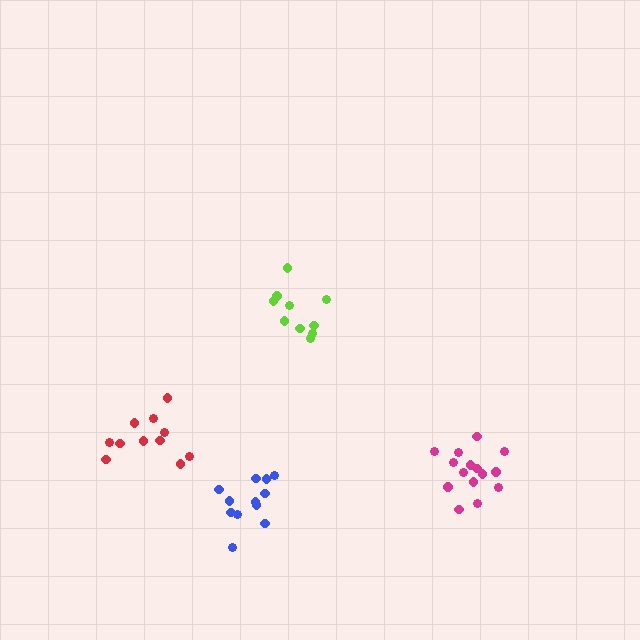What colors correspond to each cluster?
The clusters are colored: magenta, blue, lime, red.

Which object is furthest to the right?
The magenta cluster is rightmost.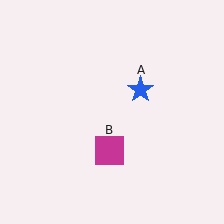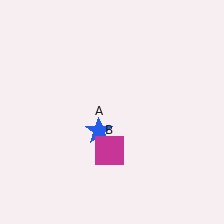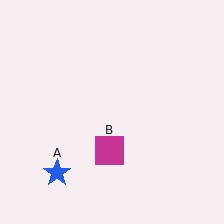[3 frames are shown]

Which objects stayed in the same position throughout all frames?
Magenta square (object B) remained stationary.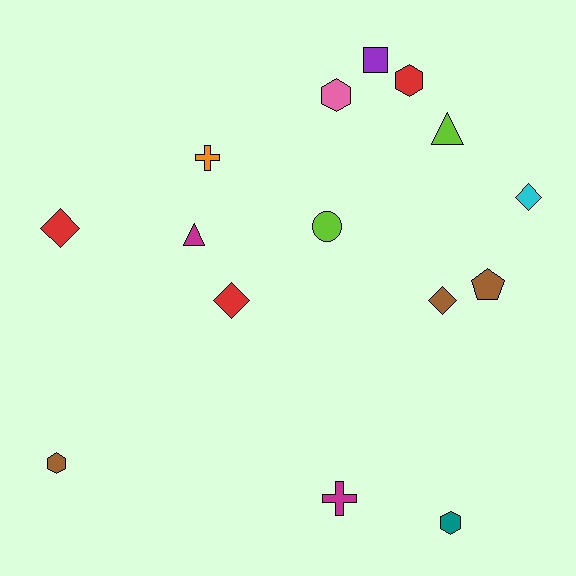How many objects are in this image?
There are 15 objects.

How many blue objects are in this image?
There are no blue objects.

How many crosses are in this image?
There are 2 crosses.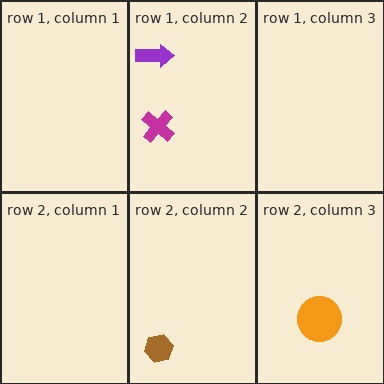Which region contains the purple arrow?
The row 1, column 2 region.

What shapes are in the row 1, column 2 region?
The purple arrow, the magenta cross.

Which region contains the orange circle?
The row 2, column 3 region.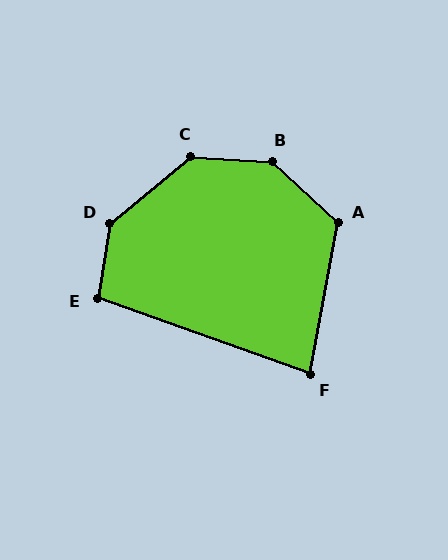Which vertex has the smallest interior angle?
F, at approximately 81 degrees.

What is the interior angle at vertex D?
Approximately 138 degrees (obtuse).